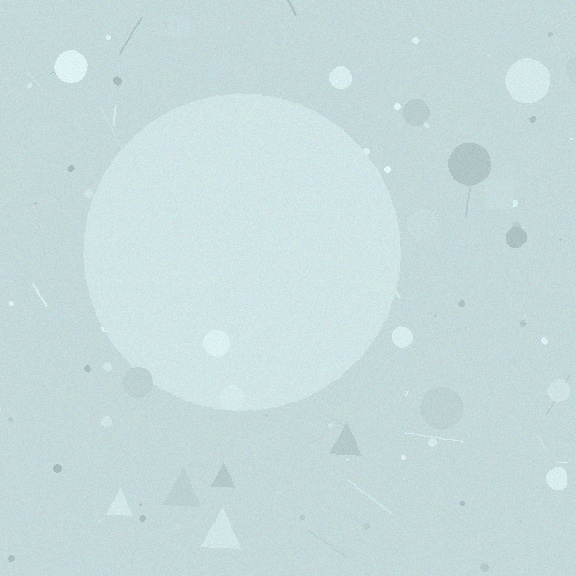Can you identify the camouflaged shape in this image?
The camouflaged shape is a circle.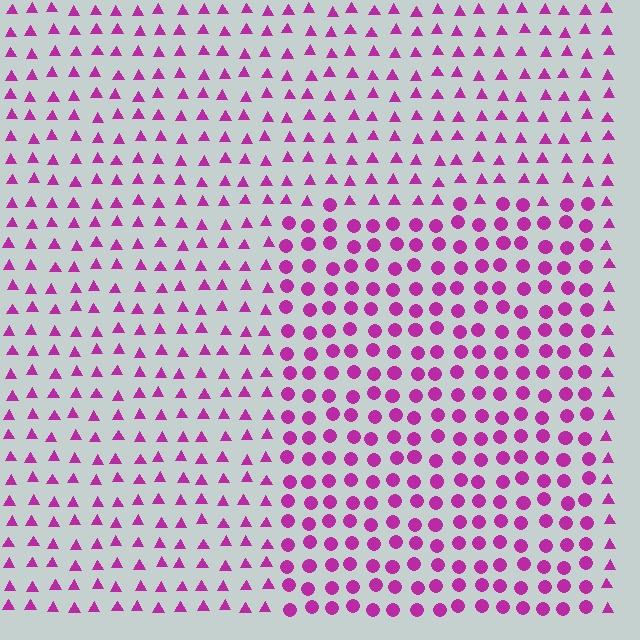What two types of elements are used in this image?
The image uses circles inside the rectangle region and triangles outside it.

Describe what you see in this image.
The image is filled with small magenta elements arranged in a uniform grid. A rectangle-shaped region contains circles, while the surrounding area contains triangles. The boundary is defined purely by the change in element shape.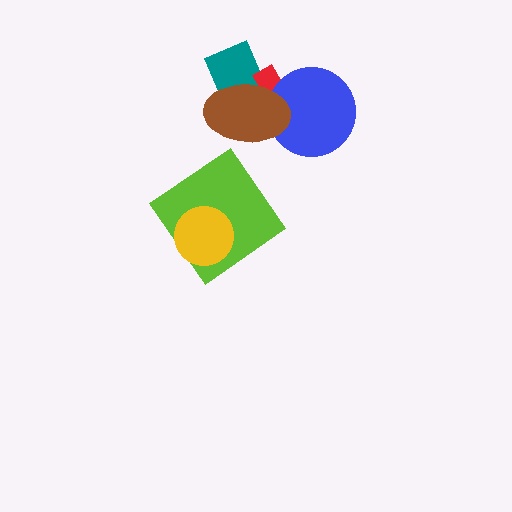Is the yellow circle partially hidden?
No, no other shape covers it.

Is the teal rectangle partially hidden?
Yes, it is partially covered by another shape.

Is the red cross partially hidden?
Yes, it is partially covered by another shape.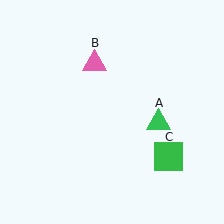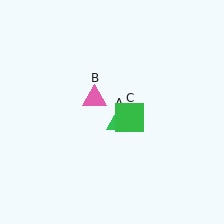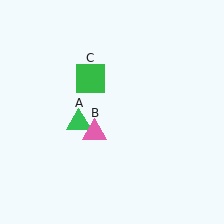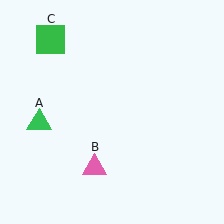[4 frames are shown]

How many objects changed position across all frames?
3 objects changed position: green triangle (object A), pink triangle (object B), green square (object C).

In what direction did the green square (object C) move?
The green square (object C) moved up and to the left.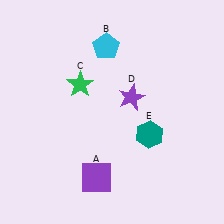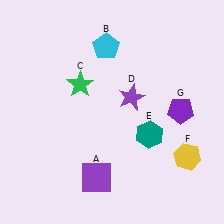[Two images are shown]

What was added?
A yellow hexagon (F), a purple pentagon (G) were added in Image 2.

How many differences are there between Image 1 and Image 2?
There are 2 differences between the two images.